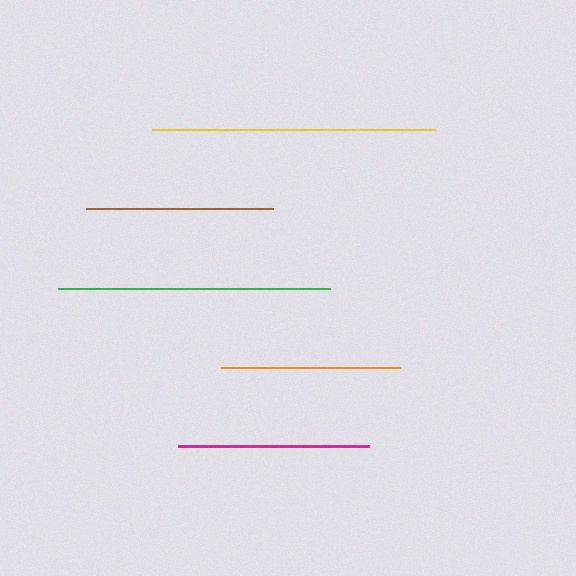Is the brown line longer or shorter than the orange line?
The brown line is longer than the orange line.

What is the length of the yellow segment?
The yellow segment is approximately 283 pixels long.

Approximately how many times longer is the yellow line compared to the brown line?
The yellow line is approximately 1.5 times the length of the brown line.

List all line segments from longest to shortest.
From longest to shortest: yellow, green, magenta, brown, orange.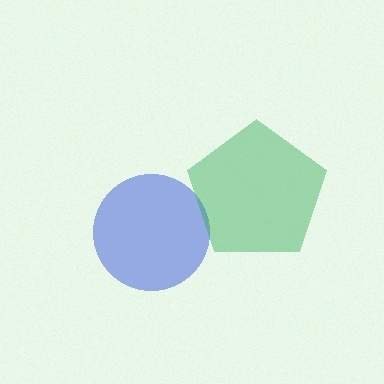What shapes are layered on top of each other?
The layered shapes are: a blue circle, a green pentagon.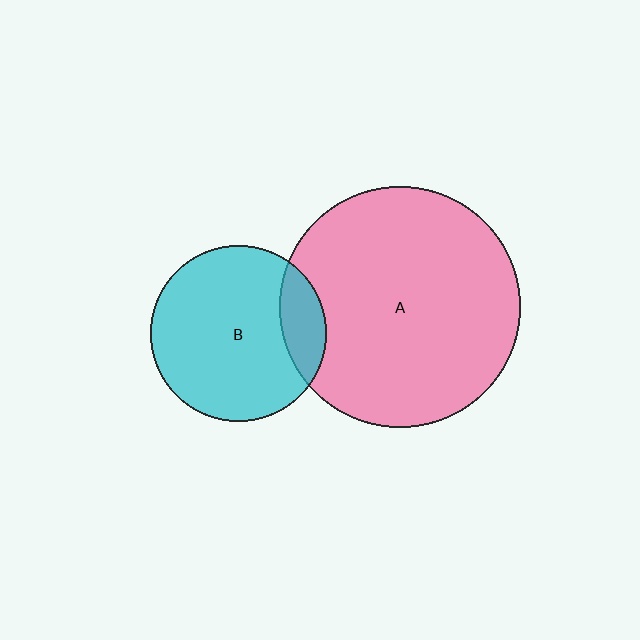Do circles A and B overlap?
Yes.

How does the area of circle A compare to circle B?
Approximately 1.9 times.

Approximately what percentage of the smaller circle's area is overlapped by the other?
Approximately 15%.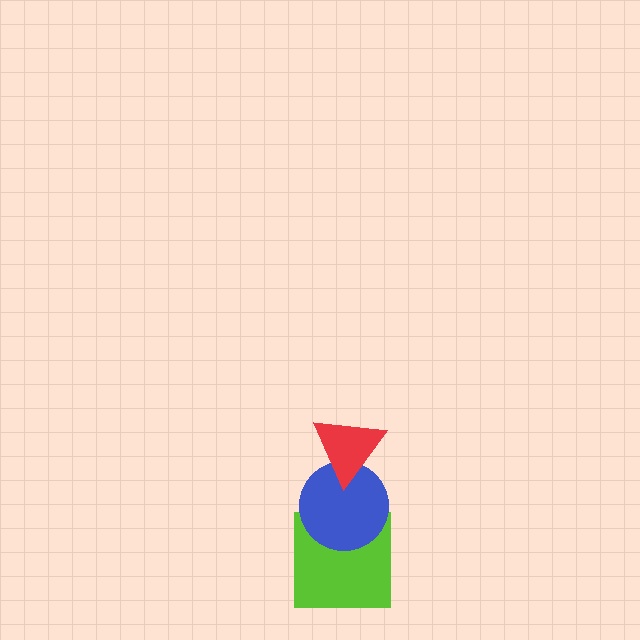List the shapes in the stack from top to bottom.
From top to bottom: the red triangle, the blue circle, the lime square.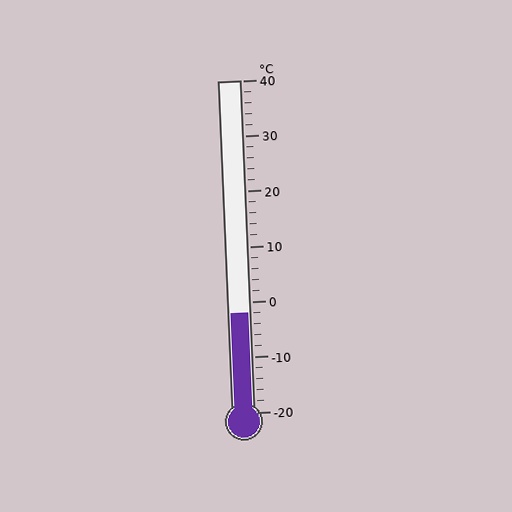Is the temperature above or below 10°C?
The temperature is below 10°C.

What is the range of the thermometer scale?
The thermometer scale ranges from -20°C to 40°C.